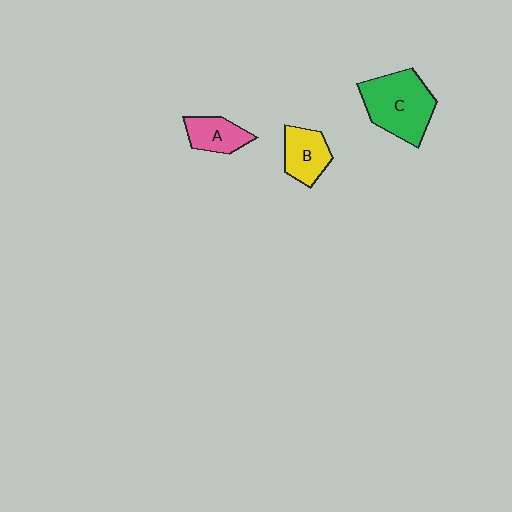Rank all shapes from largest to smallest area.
From largest to smallest: C (green), B (yellow), A (pink).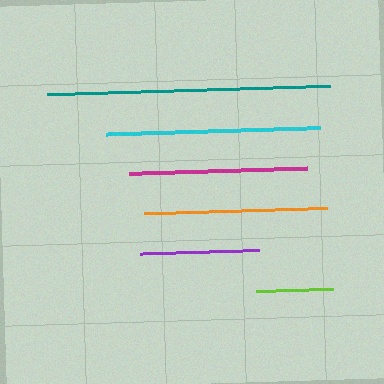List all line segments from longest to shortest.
From longest to shortest: teal, cyan, orange, magenta, purple, lime.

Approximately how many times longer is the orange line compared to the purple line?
The orange line is approximately 1.5 times the length of the purple line.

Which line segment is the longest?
The teal line is the longest at approximately 283 pixels.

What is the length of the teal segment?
The teal segment is approximately 283 pixels long.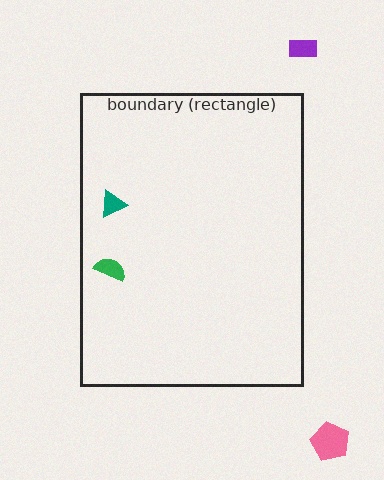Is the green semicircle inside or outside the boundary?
Inside.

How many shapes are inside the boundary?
2 inside, 2 outside.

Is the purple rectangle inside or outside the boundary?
Outside.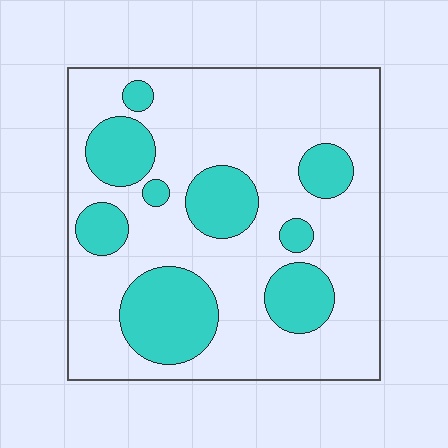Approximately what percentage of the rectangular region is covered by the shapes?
Approximately 25%.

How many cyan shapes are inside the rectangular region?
9.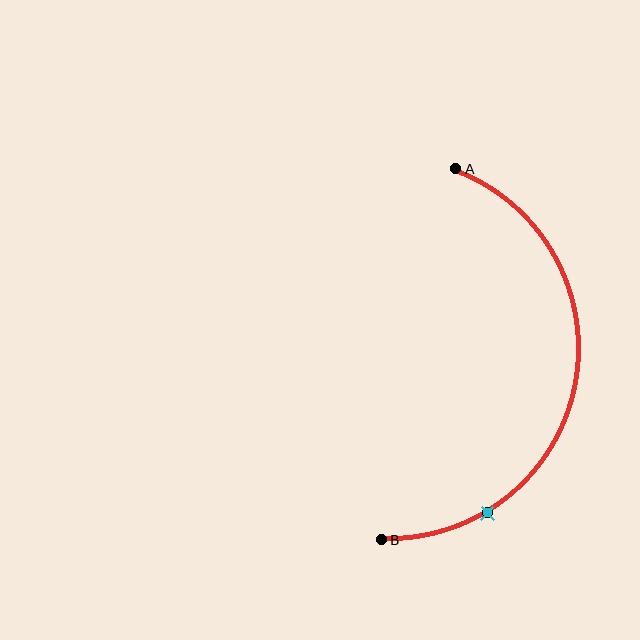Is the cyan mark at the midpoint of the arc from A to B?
No. The cyan mark lies on the arc but is closer to endpoint B. The arc midpoint would be at the point on the curve equidistant along the arc from both A and B.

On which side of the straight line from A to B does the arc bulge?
The arc bulges to the right of the straight line connecting A and B.